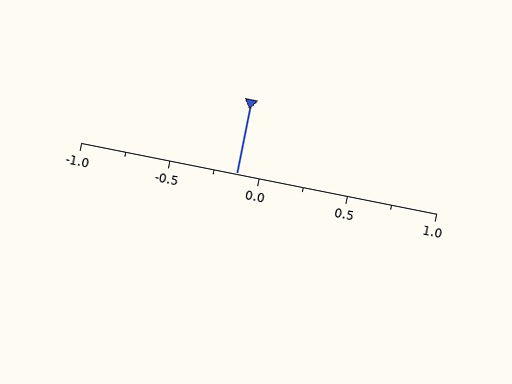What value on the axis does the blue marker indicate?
The marker indicates approximately -0.12.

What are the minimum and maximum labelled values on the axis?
The axis runs from -1.0 to 1.0.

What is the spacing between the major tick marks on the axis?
The major ticks are spaced 0.5 apart.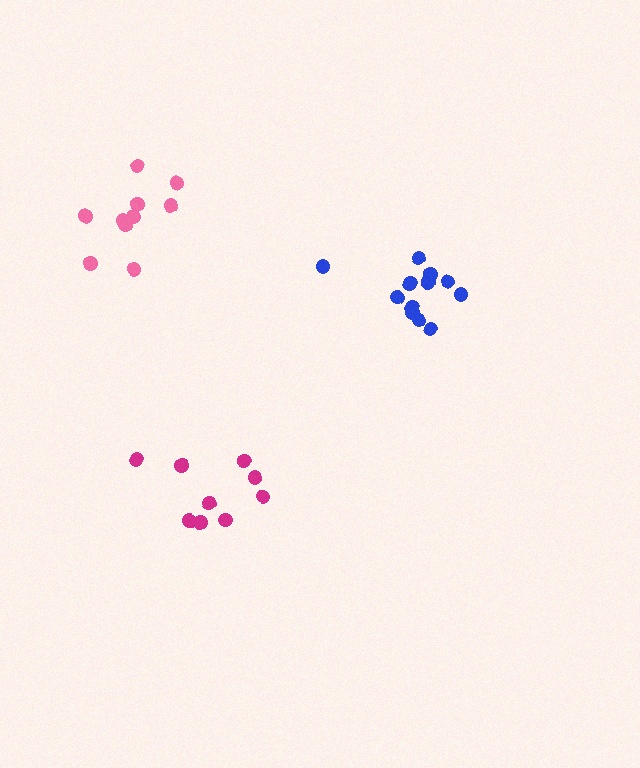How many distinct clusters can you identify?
There are 3 distinct clusters.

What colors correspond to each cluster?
The clusters are colored: blue, pink, magenta.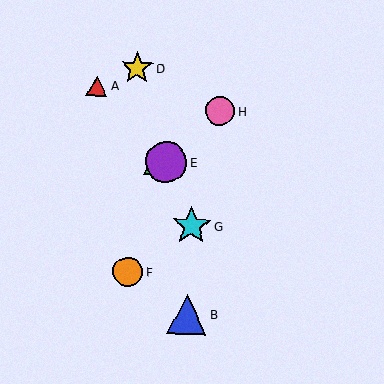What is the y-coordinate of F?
Object F is at y≈272.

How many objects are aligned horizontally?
2 objects (C, E) are aligned horizontally.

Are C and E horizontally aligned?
Yes, both are at y≈162.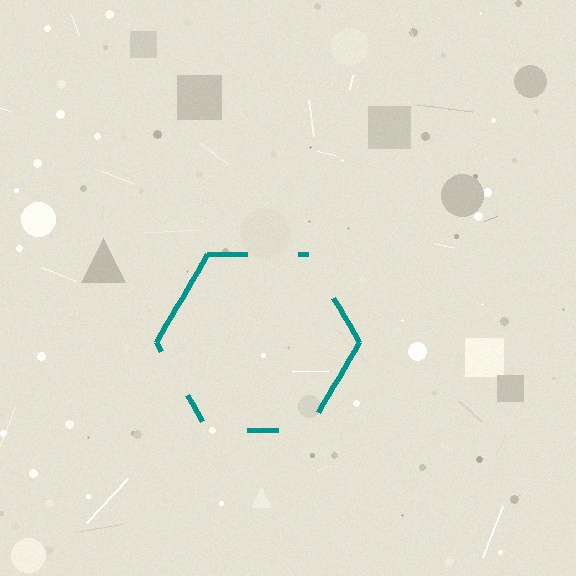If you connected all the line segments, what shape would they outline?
They would outline a hexagon.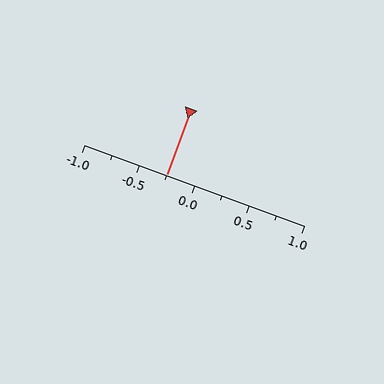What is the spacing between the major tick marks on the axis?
The major ticks are spaced 0.5 apart.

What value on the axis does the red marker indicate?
The marker indicates approximately -0.25.